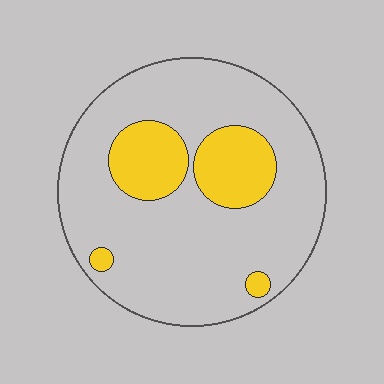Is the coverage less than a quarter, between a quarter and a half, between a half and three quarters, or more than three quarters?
Less than a quarter.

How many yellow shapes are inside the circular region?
4.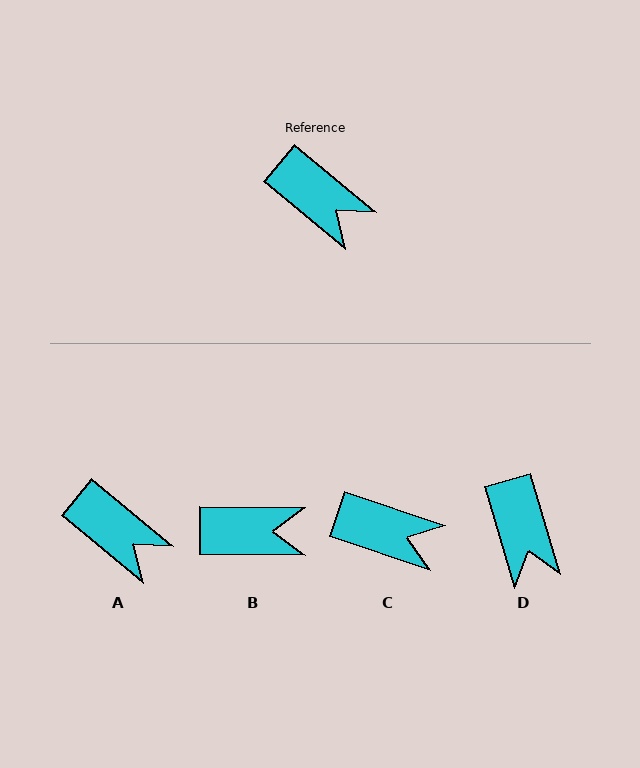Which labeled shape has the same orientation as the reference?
A.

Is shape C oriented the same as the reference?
No, it is off by about 21 degrees.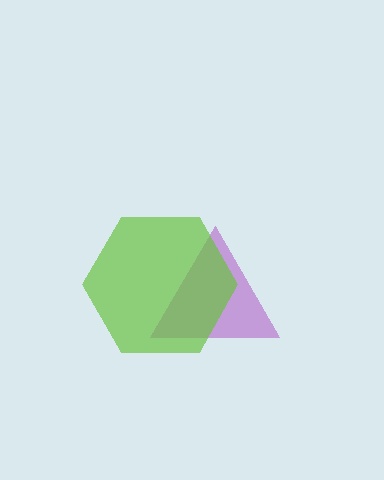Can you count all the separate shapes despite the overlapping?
Yes, there are 2 separate shapes.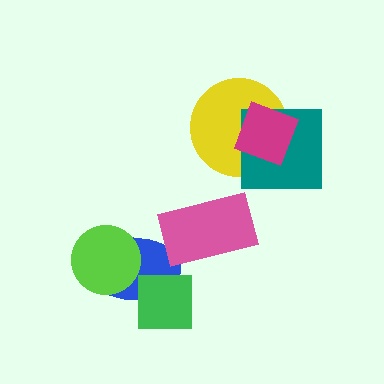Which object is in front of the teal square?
The magenta diamond is in front of the teal square.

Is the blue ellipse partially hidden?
Yes, it is partially covered by another shape.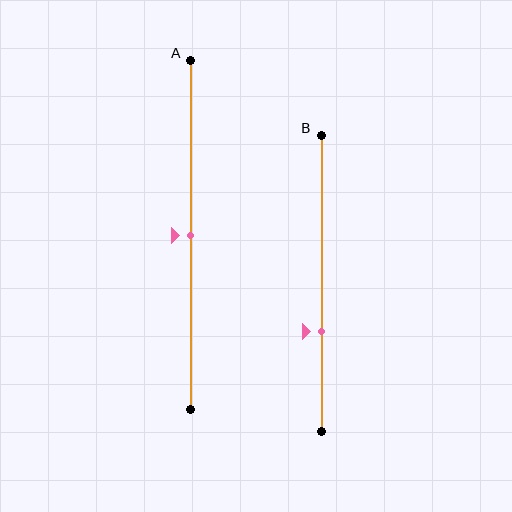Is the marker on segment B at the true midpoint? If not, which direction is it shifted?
No, the marker on segment B is shifted downward by about 16% of the segment length.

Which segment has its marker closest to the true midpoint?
Segment A has its marker closest to the true midpoint.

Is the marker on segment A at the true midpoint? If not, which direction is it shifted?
Yes, the marker on segment A is at the true midpoint.